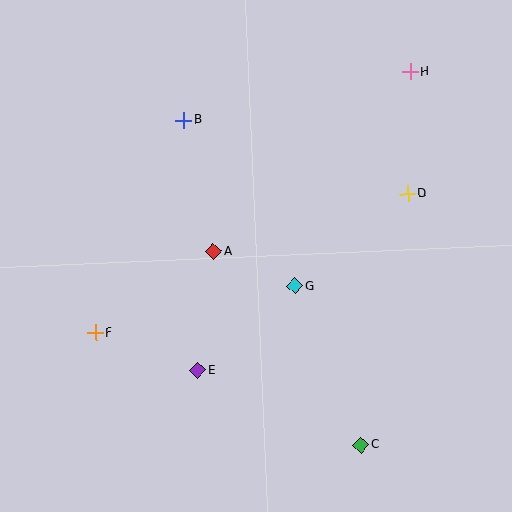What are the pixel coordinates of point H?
Point H is at (410, 72).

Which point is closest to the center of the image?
Point A at (214, 251) is closest to the center.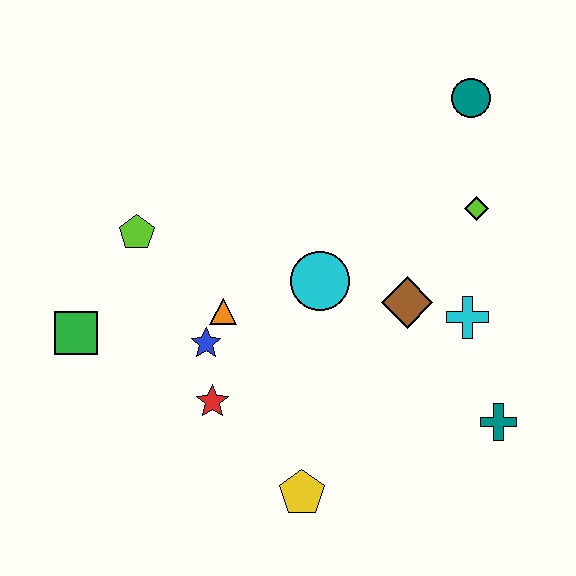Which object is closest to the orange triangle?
The blue star is closest to the orange triangle.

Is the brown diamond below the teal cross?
No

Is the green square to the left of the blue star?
Yes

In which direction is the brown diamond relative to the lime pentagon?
The brown diamond is to the right of the lime pentagon.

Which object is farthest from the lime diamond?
The green square is farthest from the lime diamond.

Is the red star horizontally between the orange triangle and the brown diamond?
No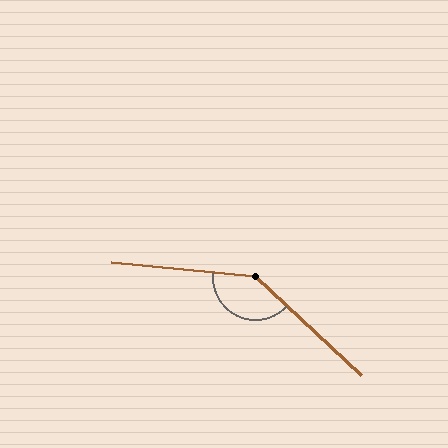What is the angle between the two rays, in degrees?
Approximately 143 degrees.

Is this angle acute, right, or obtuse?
It is obtuse.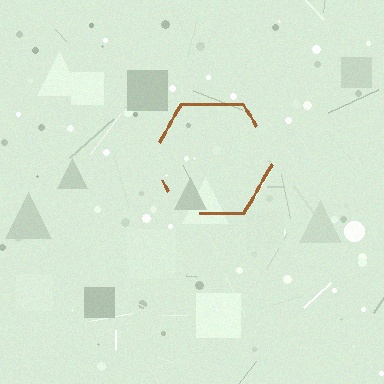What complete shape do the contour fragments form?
The contour fragments form a hexagon.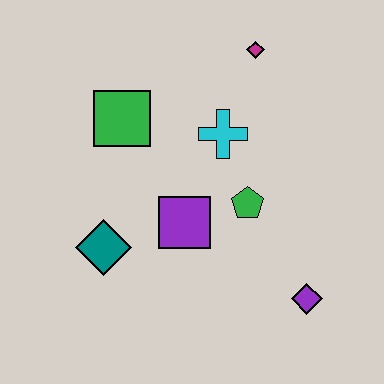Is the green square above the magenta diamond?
No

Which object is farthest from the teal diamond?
The magenta diamond is farthest from the teal diamond.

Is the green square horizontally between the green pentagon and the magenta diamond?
No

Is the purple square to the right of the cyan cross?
No